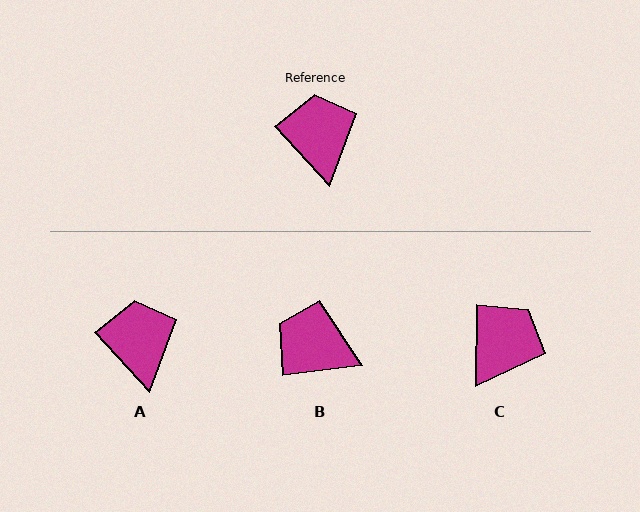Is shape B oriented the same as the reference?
No, it is off by about 54 degrees.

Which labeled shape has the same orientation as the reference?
A.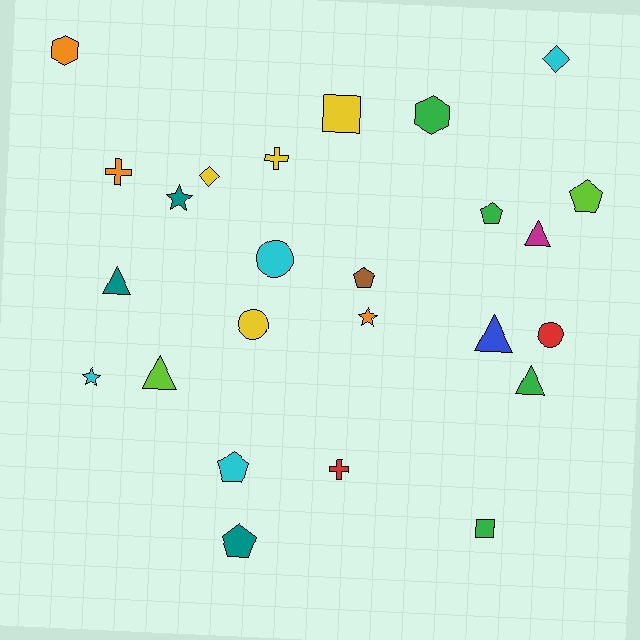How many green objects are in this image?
There are 4 green objects.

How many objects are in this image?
There are 25 objects.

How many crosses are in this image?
There are 3 crosses.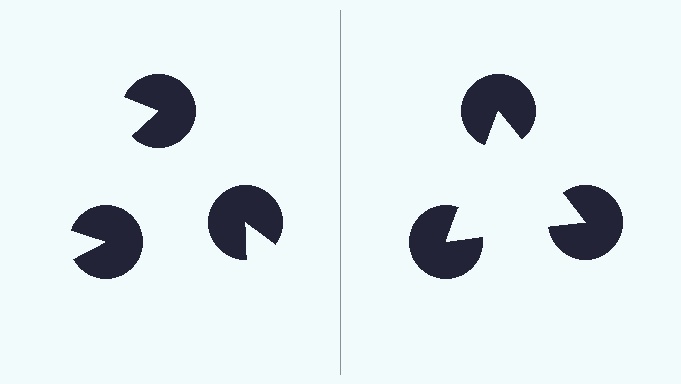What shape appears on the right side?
An illusory triangle.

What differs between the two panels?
The pac-man discs are positioned identically on both sides; only the wedge orientations differ. On the right they align to a triangle; on the left they are misaligned.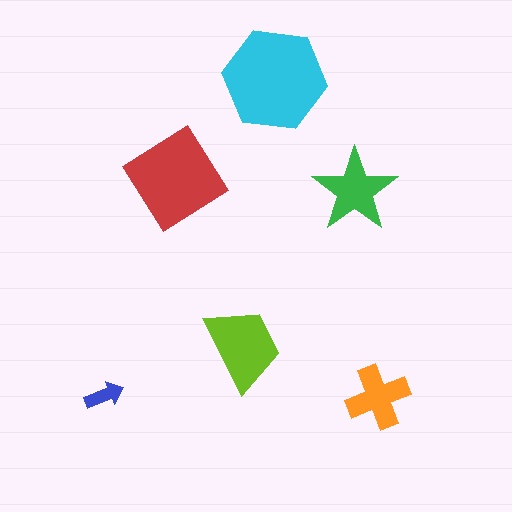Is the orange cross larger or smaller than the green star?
Smaller.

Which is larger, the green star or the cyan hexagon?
The cyan hexagon.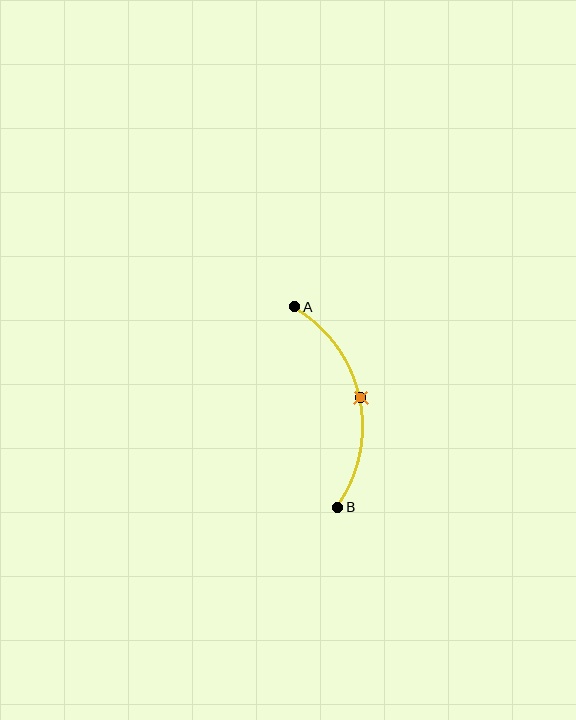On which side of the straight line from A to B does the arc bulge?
The arc bulges to the right of the straight line connecting A and B.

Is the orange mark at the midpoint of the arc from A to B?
Yes. The orange mark lies on the arc at equal arc-length from both A and B — it is the arc midpoint.